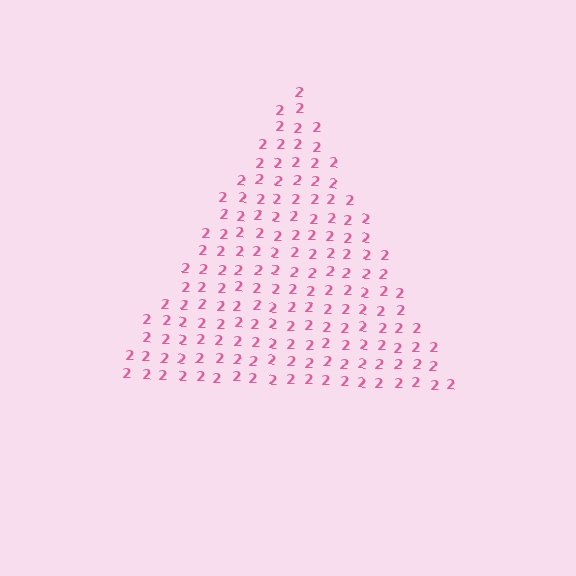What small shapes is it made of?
It is made of small digit 2's.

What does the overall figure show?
The overall figure shows a triangle.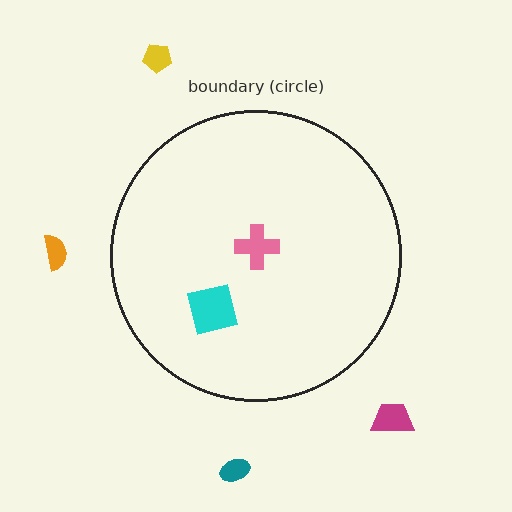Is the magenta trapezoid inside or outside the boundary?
Outside.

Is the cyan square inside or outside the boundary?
Inside.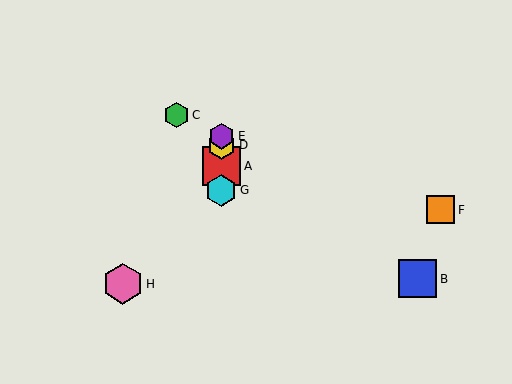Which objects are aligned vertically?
Objects A, D, E, G are aligned vertically.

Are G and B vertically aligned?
No, G is at x≈221 and B is at x≈418.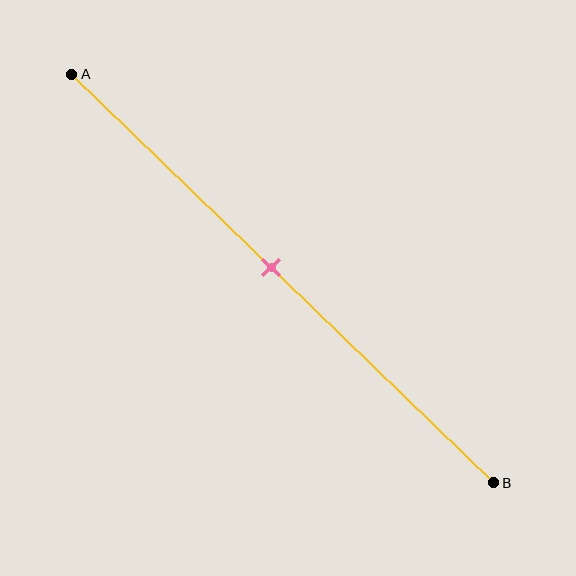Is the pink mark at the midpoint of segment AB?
Yes, the mark is approximately at the midpoint.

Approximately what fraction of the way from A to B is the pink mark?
The pink mark is approximately 45% of the way from A to B.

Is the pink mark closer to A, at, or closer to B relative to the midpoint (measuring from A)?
The pink mark is approximately at the midpoint of segment AB.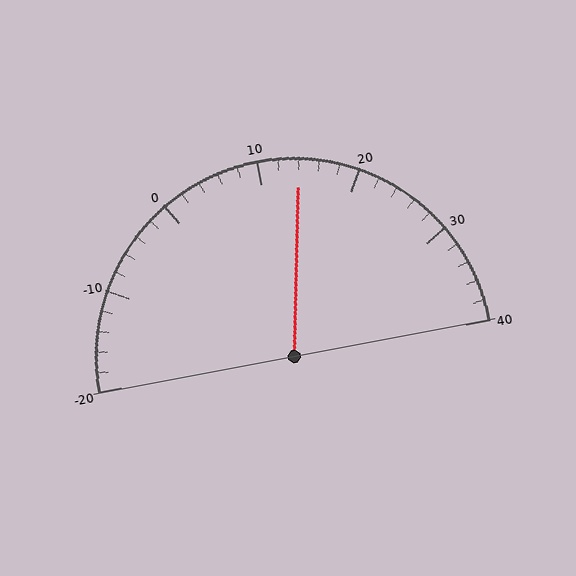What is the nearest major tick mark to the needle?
The nearest major tick mark is 10.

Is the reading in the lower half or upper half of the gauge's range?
The reading is in the upper half of the range (-20 to 40).